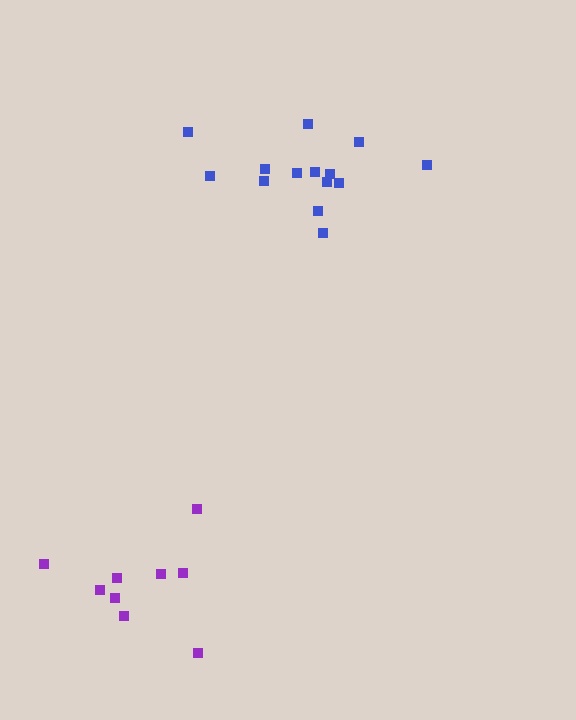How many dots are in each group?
Group 1: 14 dots, Group 2: 9 dots (23 total).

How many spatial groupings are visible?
There are 2 spatial groupings.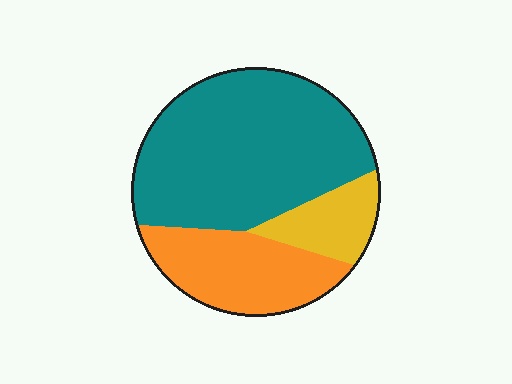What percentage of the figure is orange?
Orange takes up about one quarter (1/4) of the figure.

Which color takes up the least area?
Yellow, at roughly 15%.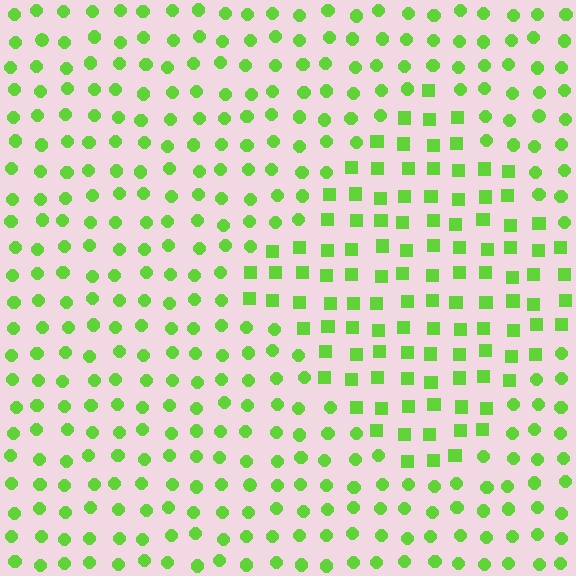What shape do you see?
I see a diamond.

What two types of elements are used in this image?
The image uses squares inside the diamond region and circles outside it.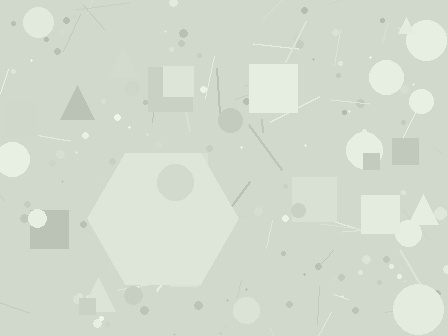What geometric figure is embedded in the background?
A hexagon is embedded in the background.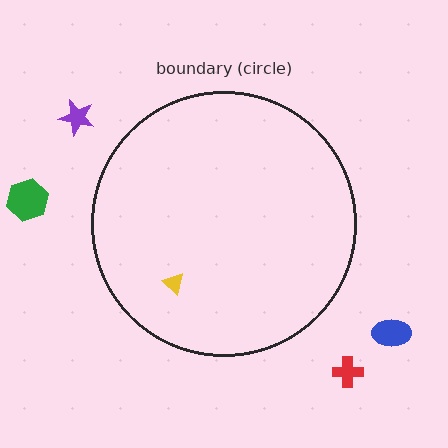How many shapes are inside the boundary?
1 inside, 4 outside.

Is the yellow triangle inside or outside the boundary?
Inside.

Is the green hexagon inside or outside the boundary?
Outside.